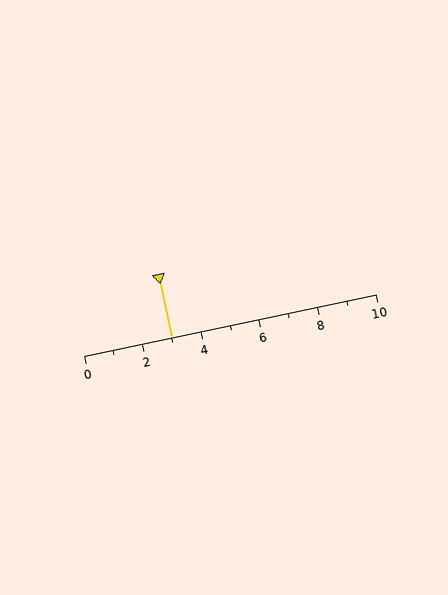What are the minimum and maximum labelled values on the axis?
The axis runs from 0 to 10.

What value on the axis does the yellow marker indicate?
The marker indicates approximately 3.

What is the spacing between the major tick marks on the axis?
The major ticks are spaced 2 apart.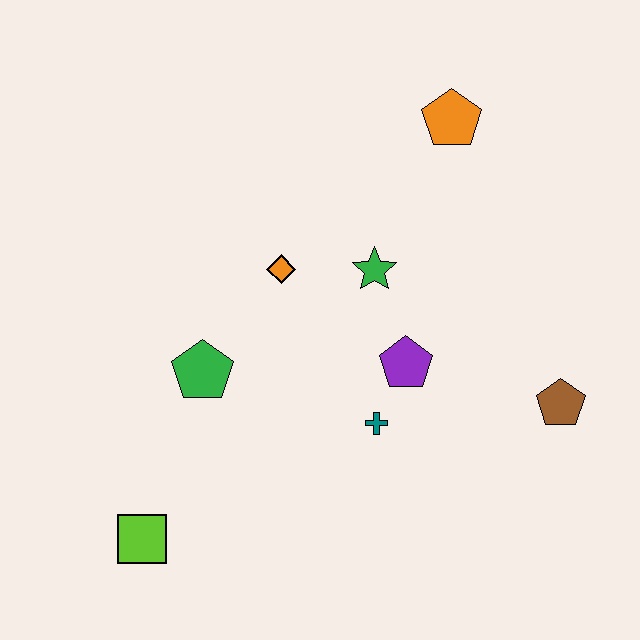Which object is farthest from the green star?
The lime square is farthest from the green star.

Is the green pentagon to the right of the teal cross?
No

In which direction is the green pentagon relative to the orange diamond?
The green pentagon is below the orange diamond.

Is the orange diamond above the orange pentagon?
No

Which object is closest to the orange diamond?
The green star is closest to the orange diamond.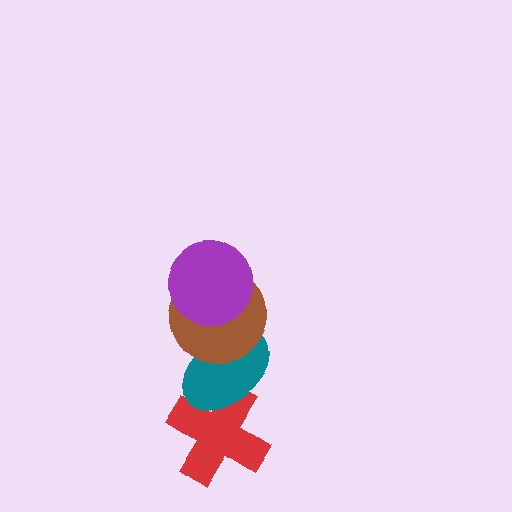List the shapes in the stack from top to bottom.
From top to bottom: the purple circle, the brown circle, the teal ellipse, the red cross.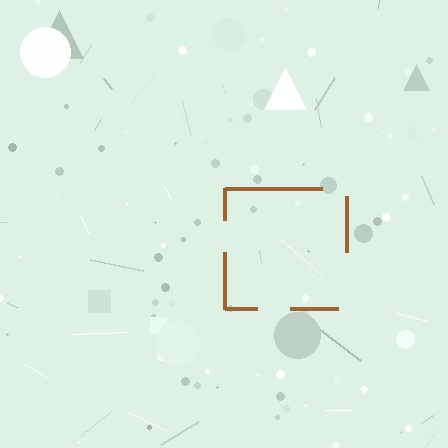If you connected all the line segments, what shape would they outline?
They would outline a square.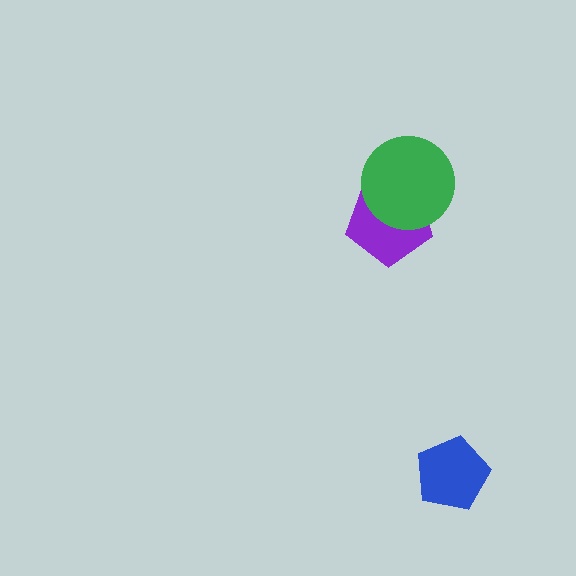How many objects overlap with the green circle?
1 object overlaps with the green circle.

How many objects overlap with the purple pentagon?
1 object overlaps with the purple pentagon.